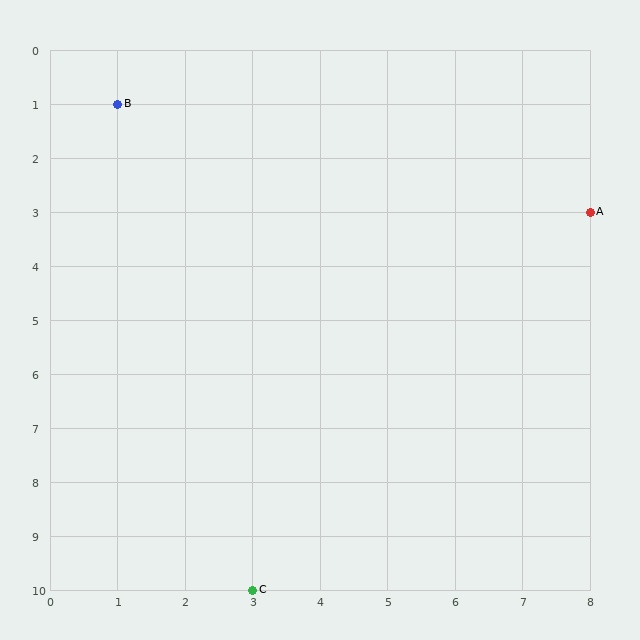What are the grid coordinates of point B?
Point B is at grid coordinates (1, 1).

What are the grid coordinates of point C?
Point C is at grid coordinates (3, 10).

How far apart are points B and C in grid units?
Points B and C are 2 columns and 9 rows apart (about 9.2 grid units diagonally).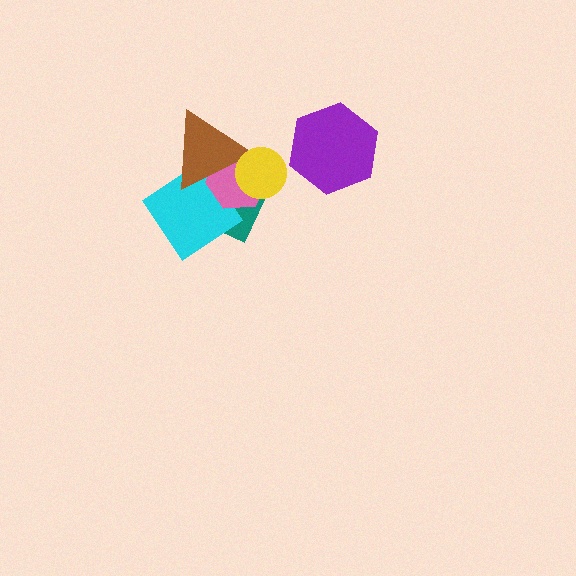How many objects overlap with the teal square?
4 objects overlap with the teal square.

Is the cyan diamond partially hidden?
Yes, it is partially covered by another shape.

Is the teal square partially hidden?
Yes, it is partially covered by another shape.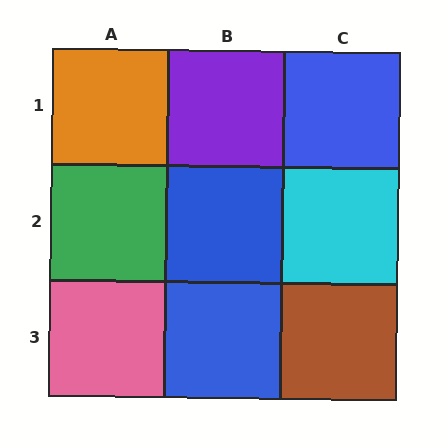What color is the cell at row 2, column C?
Cyan.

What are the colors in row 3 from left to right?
Pink, blue, brown.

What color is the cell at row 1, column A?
Orange.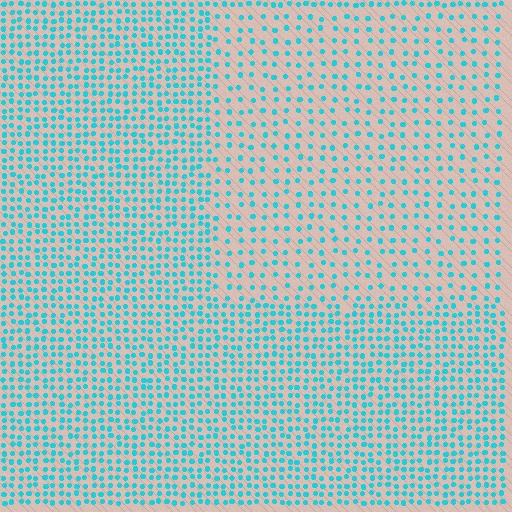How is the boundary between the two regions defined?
The boundary is defined by a change in element density (approximately 2.1x ratio). All elements are the same color, size, and shape.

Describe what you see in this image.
The image contains small cyan elements arranged at two different densities. A rectangle-shaped region is visible where the elements are less densely packed than the surrounding area.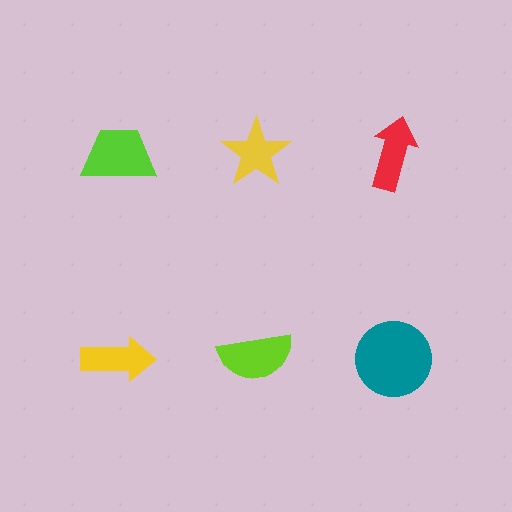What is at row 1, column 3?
A red arrow.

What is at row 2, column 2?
A lime semicircle.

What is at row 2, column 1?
A yellow arrow.